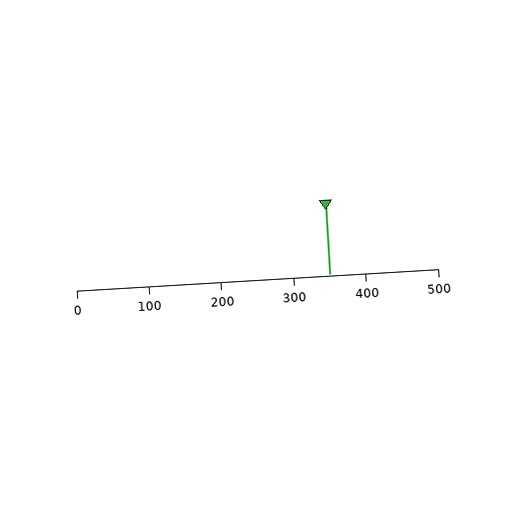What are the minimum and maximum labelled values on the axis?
The axis runs from 0 to 500.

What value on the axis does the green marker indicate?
The marker indicates approximately 350.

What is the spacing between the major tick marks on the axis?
The major ticks are spaced 100 apart.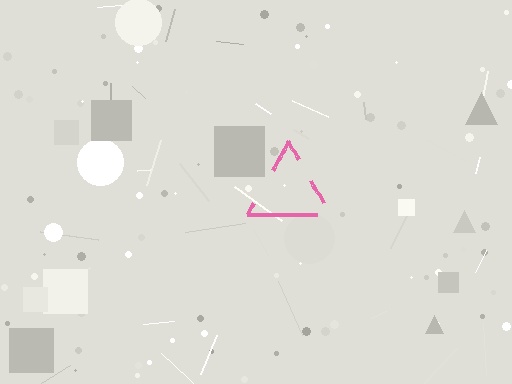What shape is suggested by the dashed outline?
The dashed outline suggests a triangle.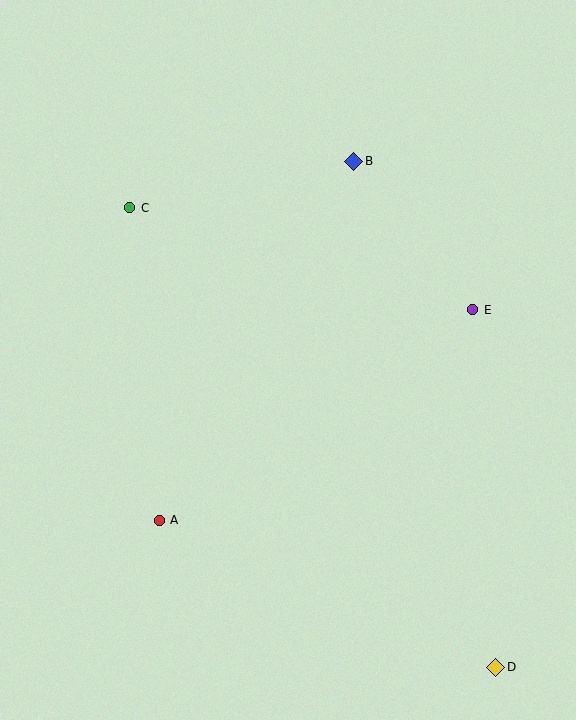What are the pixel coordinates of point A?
Point A is at (159, 520).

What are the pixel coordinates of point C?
Point C is at (130, 208).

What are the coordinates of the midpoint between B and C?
The midpoint between B and C is at (242, 185).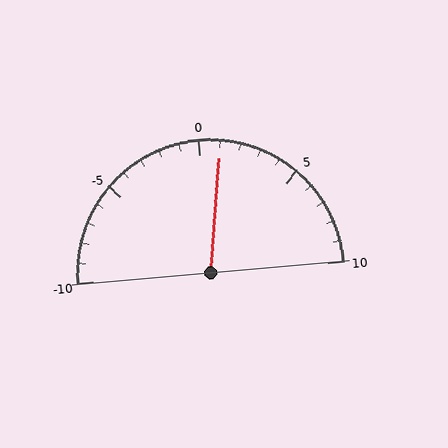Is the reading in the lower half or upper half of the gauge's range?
The reading is in the upper half of the range (-10 to 10).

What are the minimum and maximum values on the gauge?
The gauge ranges from -10 to 10.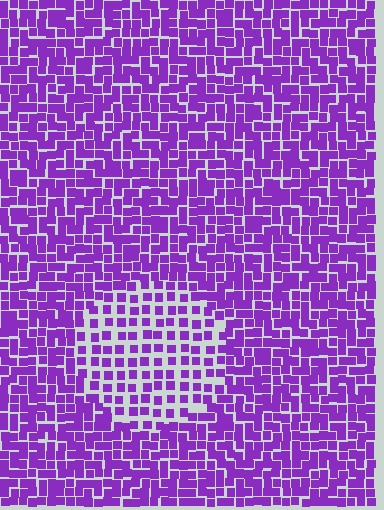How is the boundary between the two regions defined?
The boundary is defined by a change in element density (approximately 1.8x ratio). All elements are the same color, size, and shape.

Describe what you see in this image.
The image contains small purple elements arranged at two different densities. A circle-shaped region is visible where the elements are less densely packed than the surrounding area.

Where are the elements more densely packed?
The elements are more densely packed outside the circle boundary.